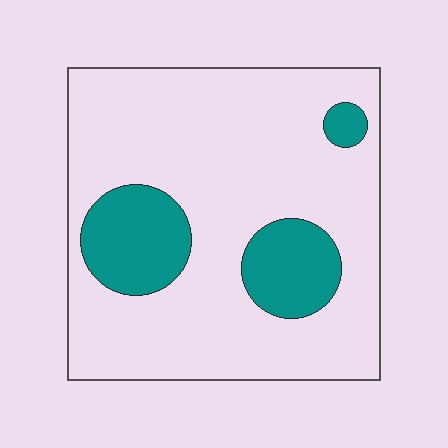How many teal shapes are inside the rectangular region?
3.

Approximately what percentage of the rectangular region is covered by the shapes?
Approximately 20%.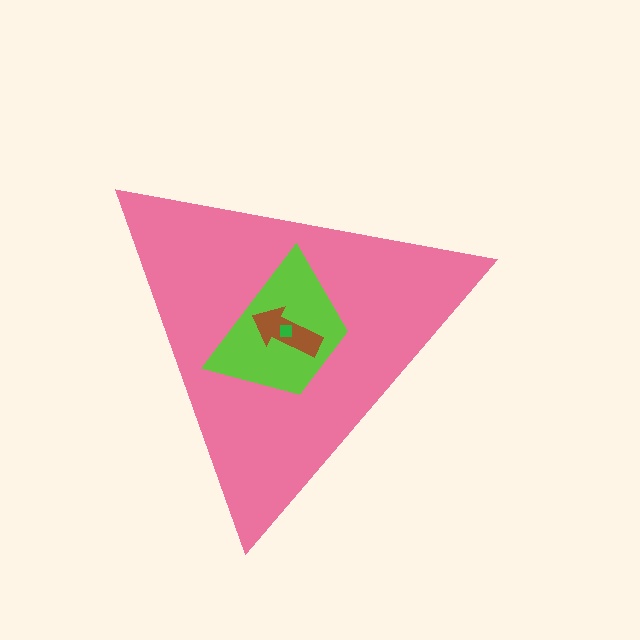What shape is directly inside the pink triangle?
The lime trapezoid.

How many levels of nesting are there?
4.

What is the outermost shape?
The pink triangle.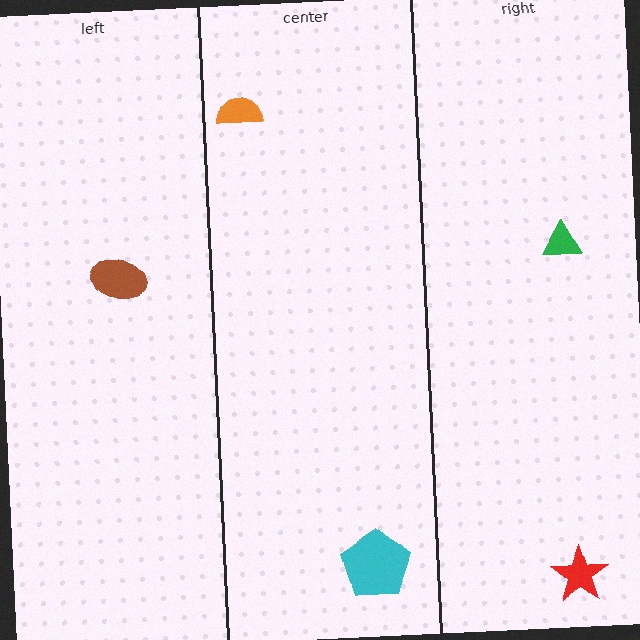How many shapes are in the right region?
2.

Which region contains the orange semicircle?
The center region.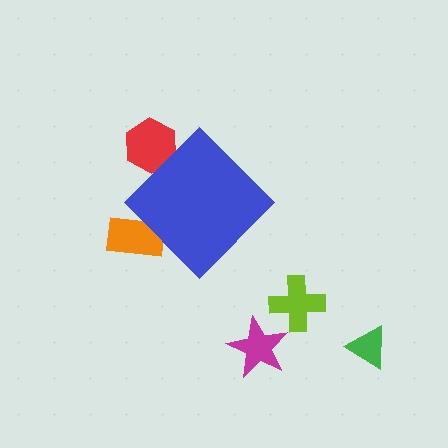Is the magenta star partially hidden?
No, the magenta star is fully visible.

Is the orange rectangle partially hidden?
Yes, the orange rectangle is partially hidden behind the blue diamond.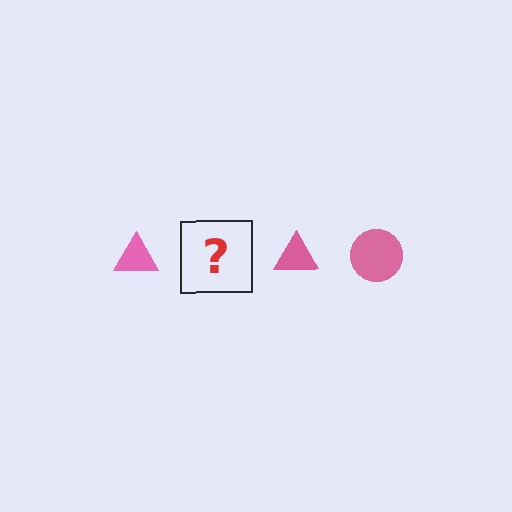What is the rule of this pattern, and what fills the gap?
The rule is that the pattern cycles through triangle, circle shapes in pink. The gap should be filled with a pink circle.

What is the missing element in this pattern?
The missing element is a pink circle.